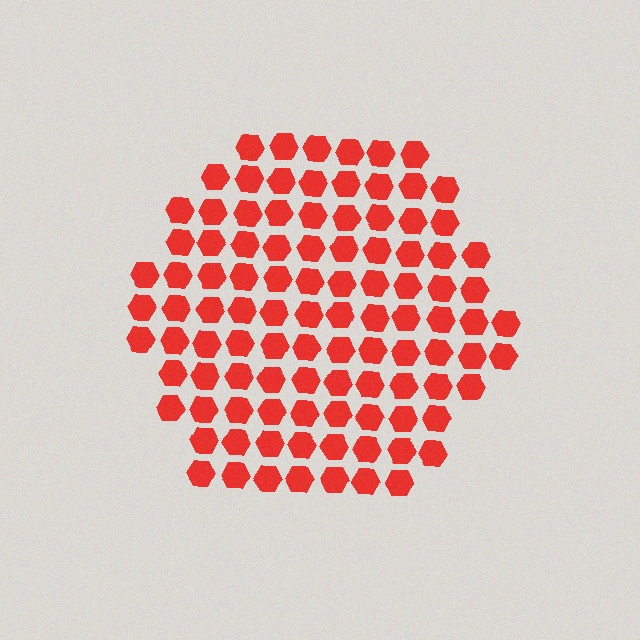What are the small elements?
The small elements are hexagons.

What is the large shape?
The large shape is a hexagon.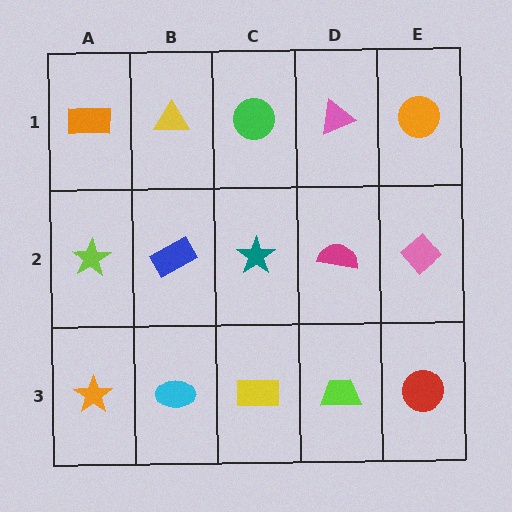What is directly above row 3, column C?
A teal star.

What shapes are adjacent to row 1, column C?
A teal star (row 2, column C), a yellow triangle (row 1, column B), a pink triangle (row 1, column D).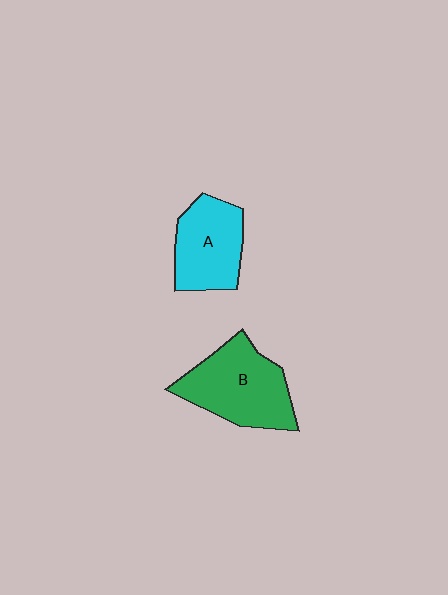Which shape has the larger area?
Shape B (green).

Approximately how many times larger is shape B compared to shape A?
Approximately 1.3 times.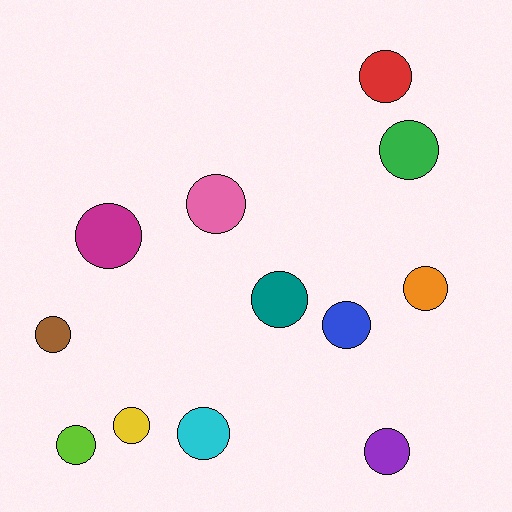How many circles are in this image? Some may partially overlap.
There are 12 circles.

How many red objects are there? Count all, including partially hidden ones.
There is 1 red object.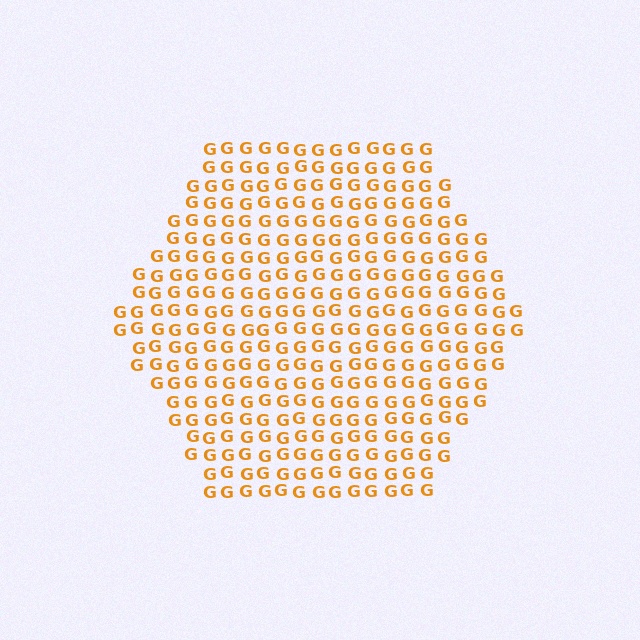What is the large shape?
The large shape is a hexagon.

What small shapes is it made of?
It is made of small letter G's.